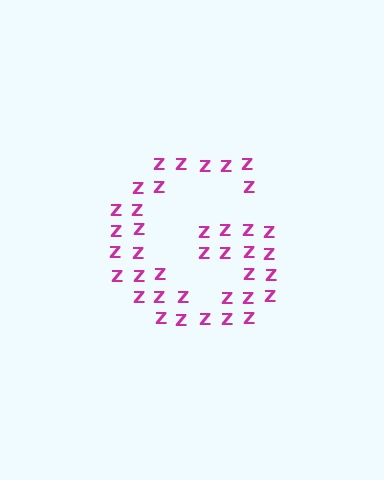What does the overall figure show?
The overall figure shows the letter G.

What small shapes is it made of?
It is made of small letter Z's.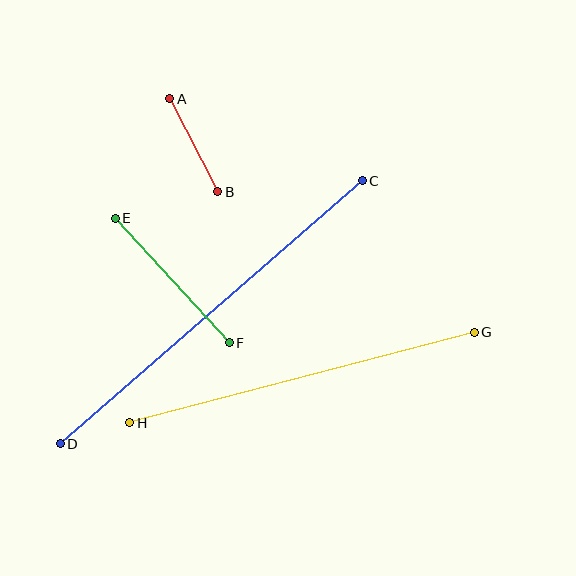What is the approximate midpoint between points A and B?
The midpoint is at approximately (194, 145) pixels.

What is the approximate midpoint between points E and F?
The midpoint is at approximately (172, 280) pixels.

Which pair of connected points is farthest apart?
Points C and D are farthest apart.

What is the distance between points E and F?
The distance is approximately 169 pixels.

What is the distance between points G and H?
The distance is approximately 356 pixels.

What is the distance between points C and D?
The distance is approximately 400 pixels.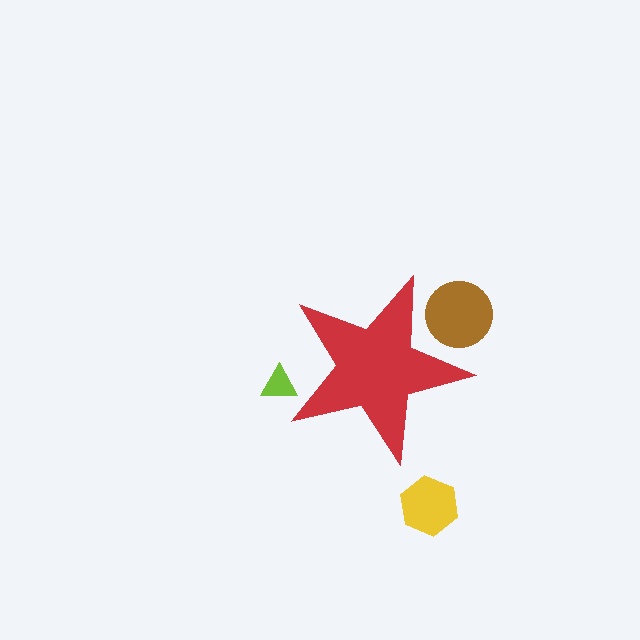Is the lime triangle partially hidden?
Yes, the lime triangle is partially hidden behind the red star.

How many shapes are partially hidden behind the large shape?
2 shapes are partially hidden.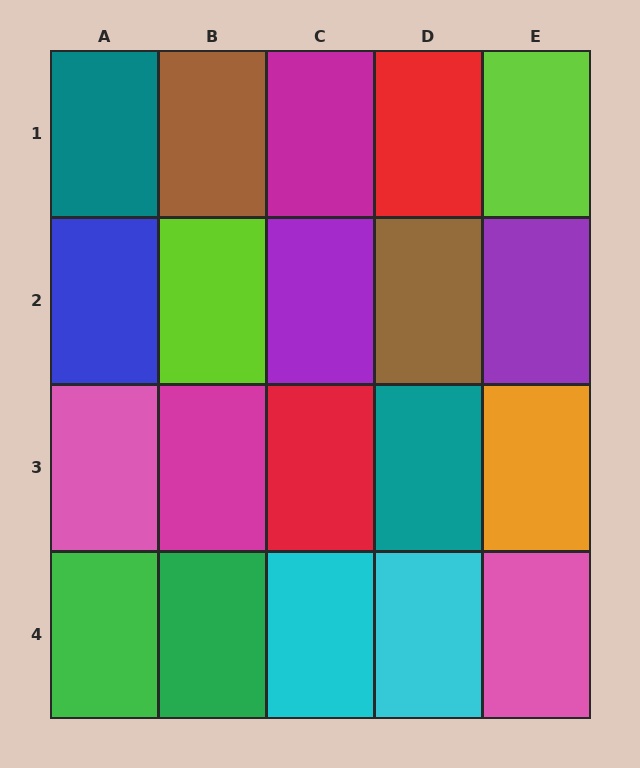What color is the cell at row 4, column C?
Cyan.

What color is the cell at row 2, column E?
Purple.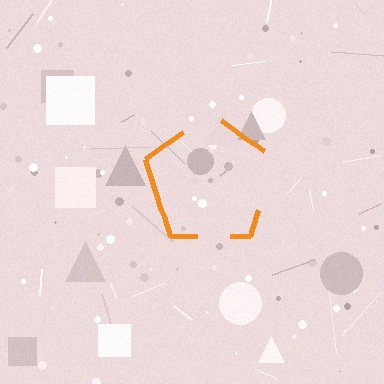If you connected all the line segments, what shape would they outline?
They would outline a pentagon.